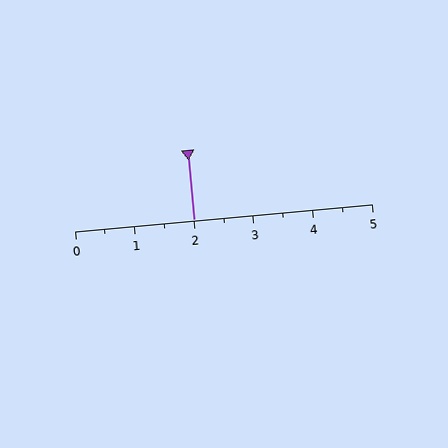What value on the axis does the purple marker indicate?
The marker indicates approximately 2.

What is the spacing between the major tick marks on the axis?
The major ticks are spaced 1 apart.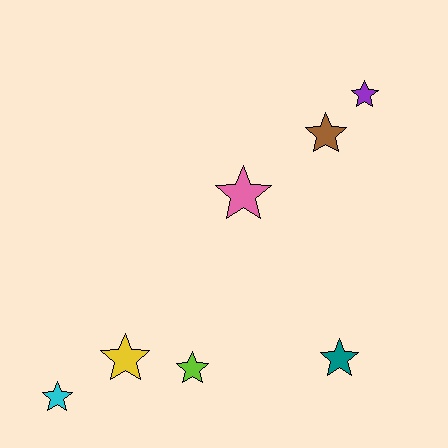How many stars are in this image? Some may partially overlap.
There are 7 stars.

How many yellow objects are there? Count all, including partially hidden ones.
There is 1 yellow object.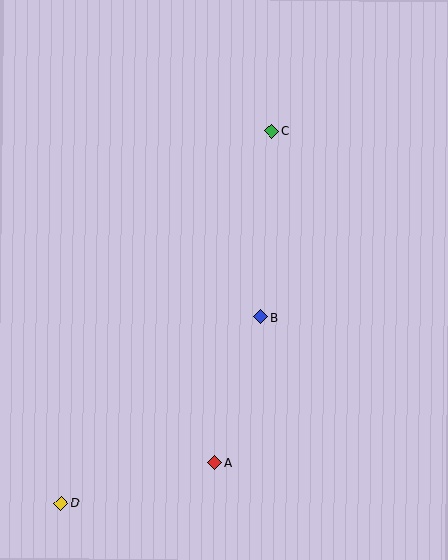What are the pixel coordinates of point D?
Point D is at (61, 504).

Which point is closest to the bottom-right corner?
Point A is closest to the bottom-right corner.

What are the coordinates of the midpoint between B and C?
The midpoint between B and C is at (266, 224).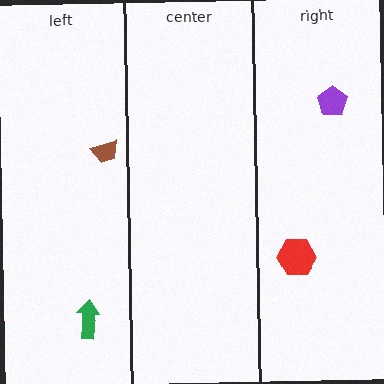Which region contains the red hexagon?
The right region.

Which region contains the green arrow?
The left region.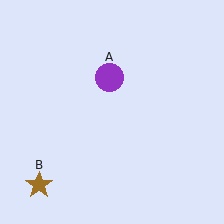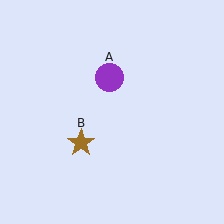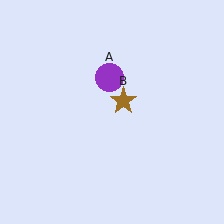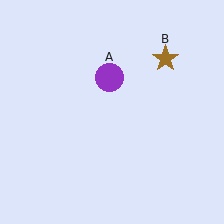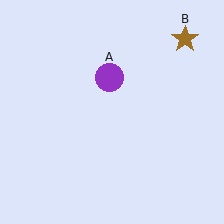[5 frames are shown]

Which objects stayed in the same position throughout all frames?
Purple circle (object A) remained stationary.